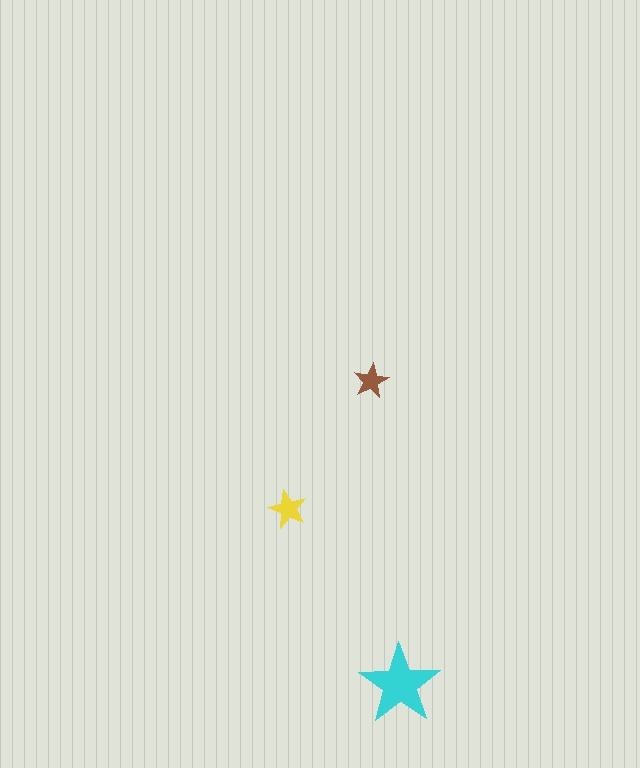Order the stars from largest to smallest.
the cyan one, the yellow one, the brown one.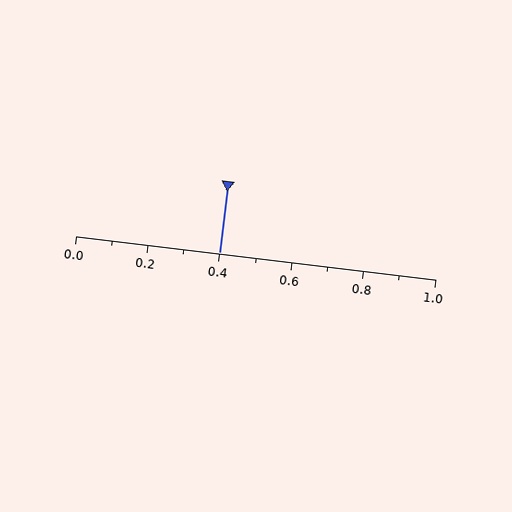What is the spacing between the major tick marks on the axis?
The major ticks are spaced 0.2 apart.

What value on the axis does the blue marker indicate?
The marker indicates approximately 0.4.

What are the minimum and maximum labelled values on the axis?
The axis runs from 0.0 to 1.0.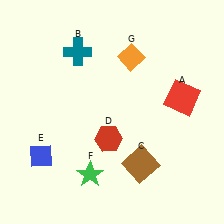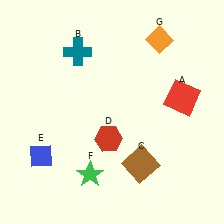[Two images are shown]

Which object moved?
The orange diamond (G) moved right.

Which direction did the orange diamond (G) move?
The orange diamond (G) moved right.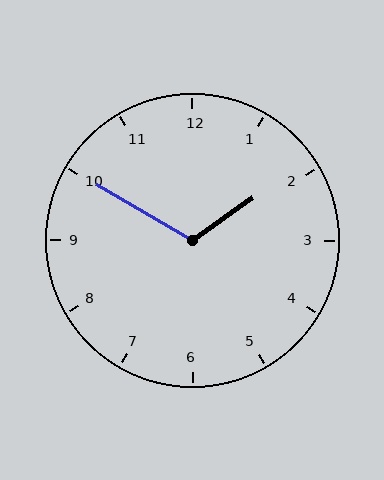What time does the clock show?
1:50.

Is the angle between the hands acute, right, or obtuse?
It is obtuse.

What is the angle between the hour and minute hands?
Approximately 115 degrees.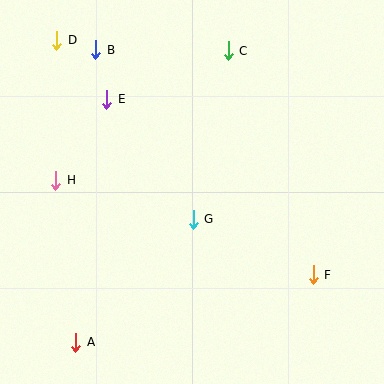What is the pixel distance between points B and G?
The distance between B and G is 195 pixels.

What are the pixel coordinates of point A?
Point A is at (76, 342).